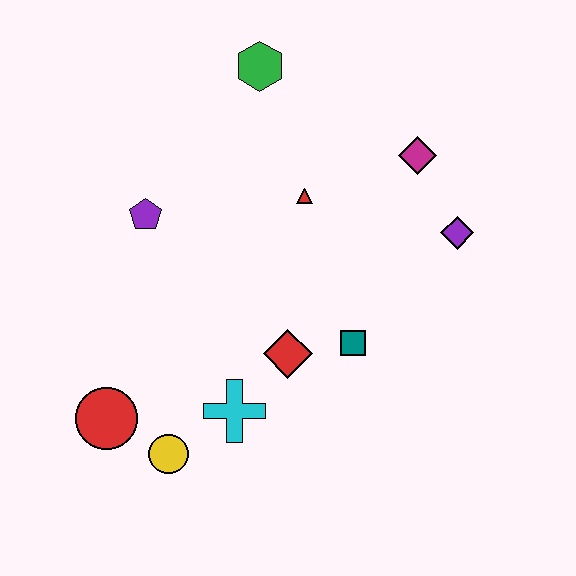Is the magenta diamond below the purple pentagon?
No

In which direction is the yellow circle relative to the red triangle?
The yellow circle is below the red triangle.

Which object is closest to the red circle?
The yellow circle is closest to the red circle.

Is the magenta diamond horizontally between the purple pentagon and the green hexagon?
No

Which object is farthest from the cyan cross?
The green hexagon is farthest from the cyan cross.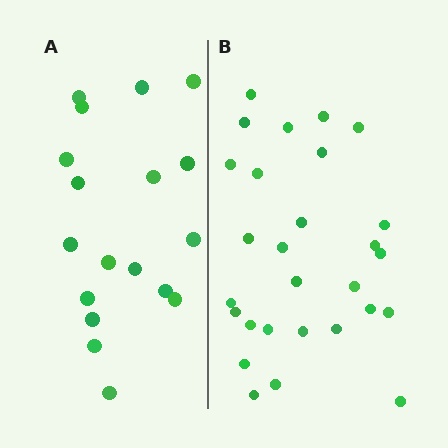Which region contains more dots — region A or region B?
Region B (the right region) has more dots.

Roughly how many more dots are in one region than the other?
Region B has roughly 10 or so more dots than region A.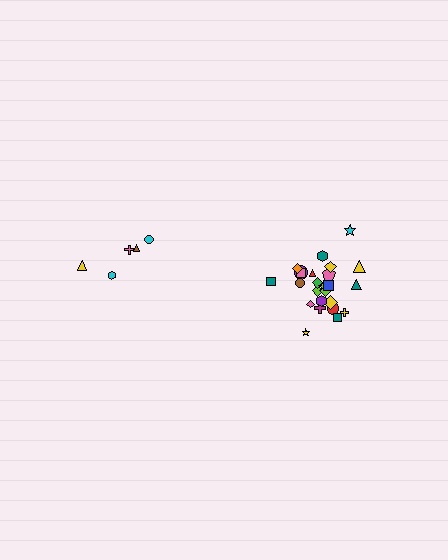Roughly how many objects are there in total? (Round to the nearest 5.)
Roughly 30 objects in total.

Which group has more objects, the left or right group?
The right group.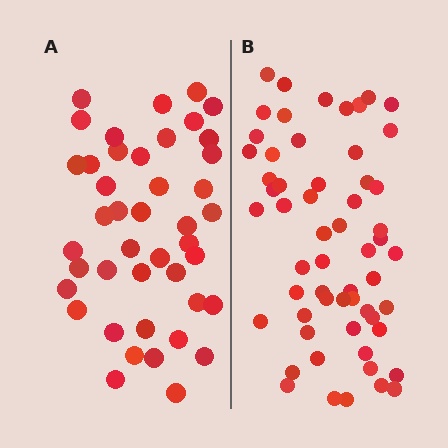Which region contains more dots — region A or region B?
Region B (the right region) has more dots.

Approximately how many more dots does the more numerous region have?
Region B has approximately 15 more dots than region A.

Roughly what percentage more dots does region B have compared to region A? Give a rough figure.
About 35% more.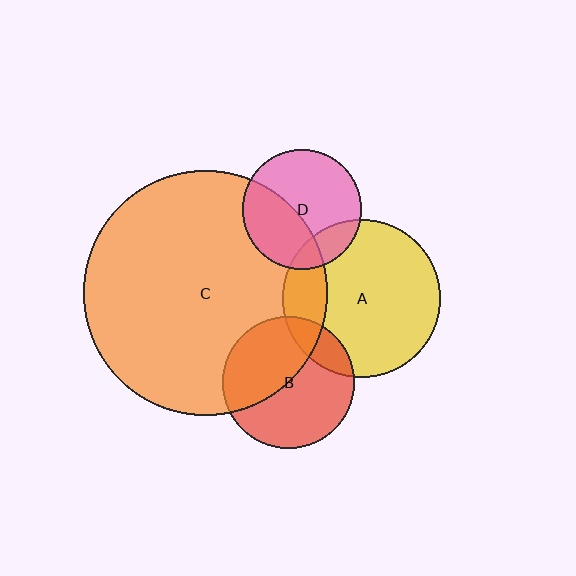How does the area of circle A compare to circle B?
Approximately 1.4 times.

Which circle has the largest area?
Circle C (orange).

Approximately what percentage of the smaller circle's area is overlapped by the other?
Approximately 15%.